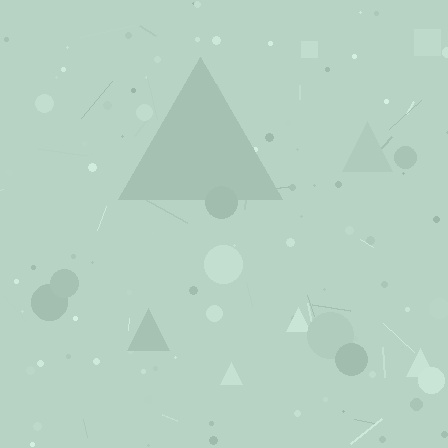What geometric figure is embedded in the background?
A triangle is embedded in the background.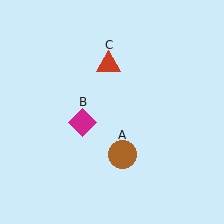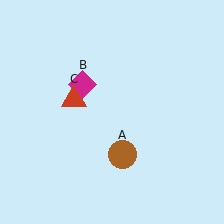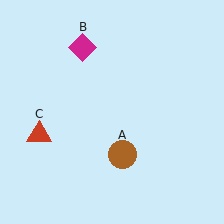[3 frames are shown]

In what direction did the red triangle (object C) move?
The red triangle (object C) moved down and to the left.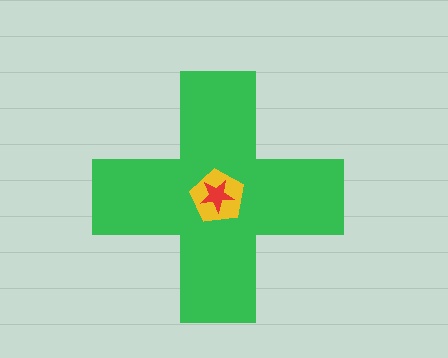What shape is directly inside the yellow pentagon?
The red star.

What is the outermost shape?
The green cross.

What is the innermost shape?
The red star.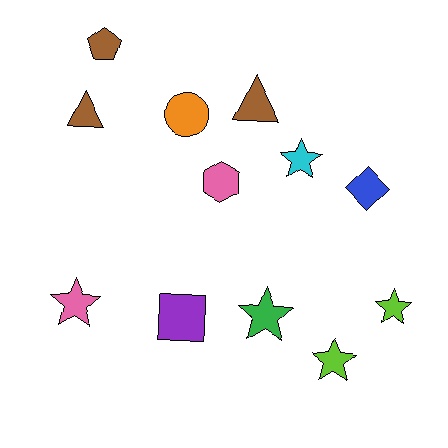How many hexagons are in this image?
There is 1 hexagon.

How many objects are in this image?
There are 12 objects.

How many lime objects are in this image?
There are 2 lime objects.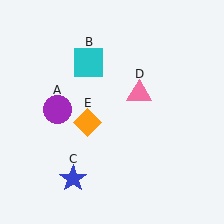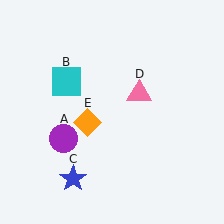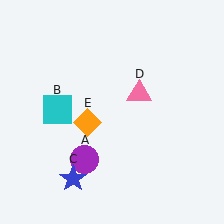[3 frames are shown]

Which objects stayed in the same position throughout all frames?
Blue star (object C) and pink triangle (object D) and orange diamond (object E) remained stationary.